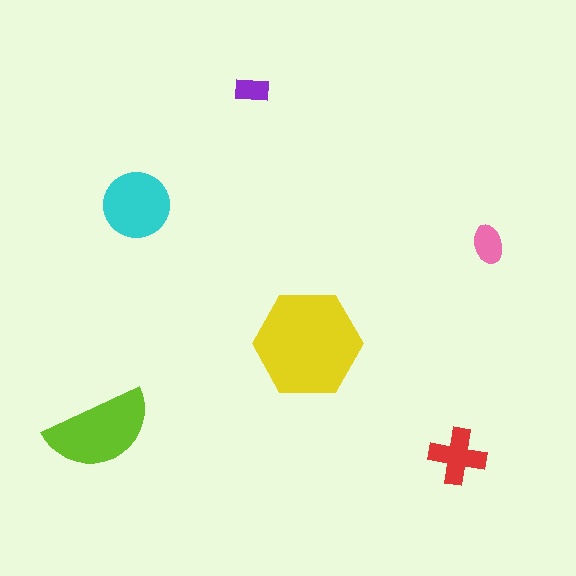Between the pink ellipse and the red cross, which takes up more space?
The red cross.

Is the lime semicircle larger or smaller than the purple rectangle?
Larger.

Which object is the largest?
The yellow hexagon.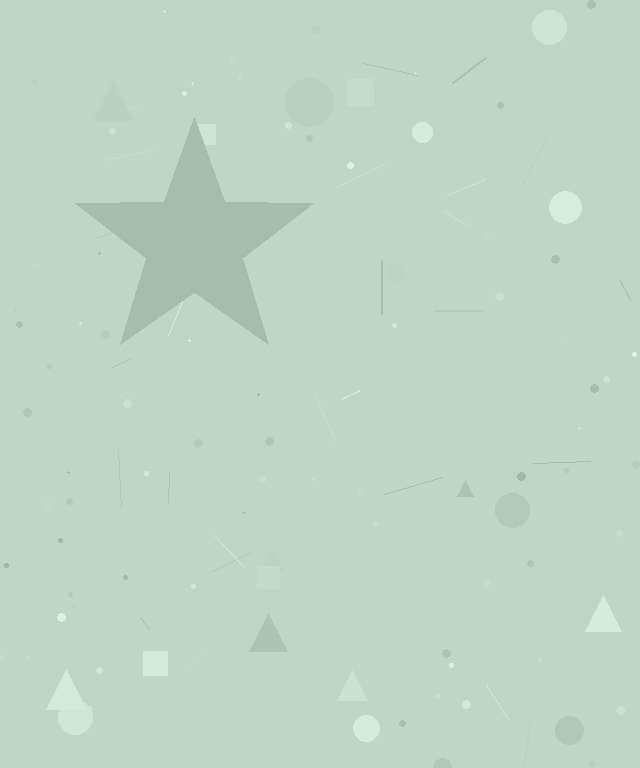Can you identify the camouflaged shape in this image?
The camouflaged shape is a star.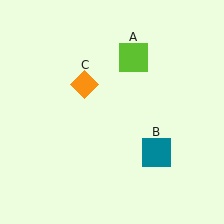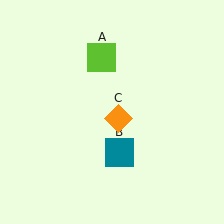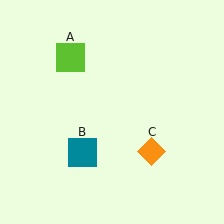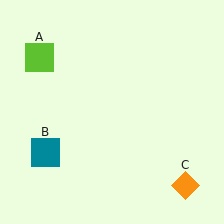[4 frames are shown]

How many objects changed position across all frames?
3 objects changed position: lime square (object A), teal square (object B), orange diamond (object C).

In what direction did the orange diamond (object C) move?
The orange diamond (object C) moved down and to the right.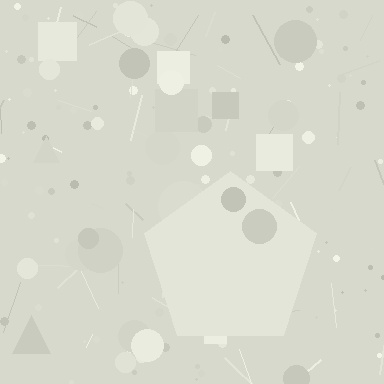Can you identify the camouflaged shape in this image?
The camouflaged shape is a pentagon.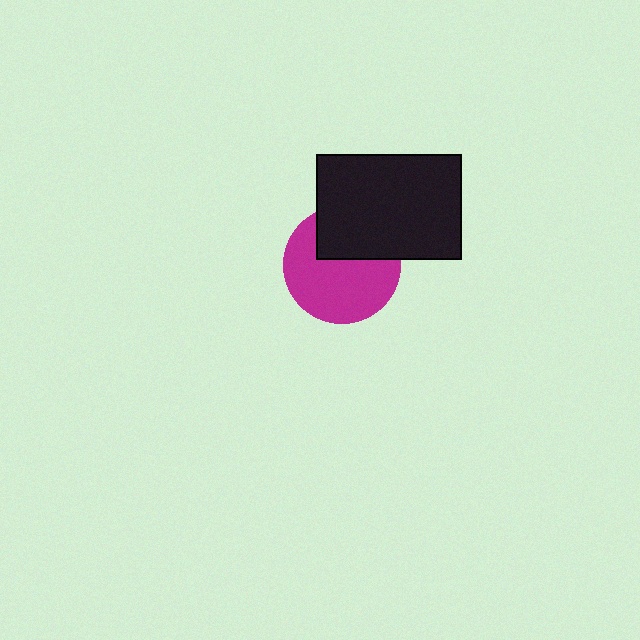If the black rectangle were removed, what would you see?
You would see the complete magenta circle.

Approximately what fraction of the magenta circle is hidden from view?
Roughly 35% of the magenta circle is hidden behind the black rectangle.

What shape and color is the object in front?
The object in front is a black rectangle.